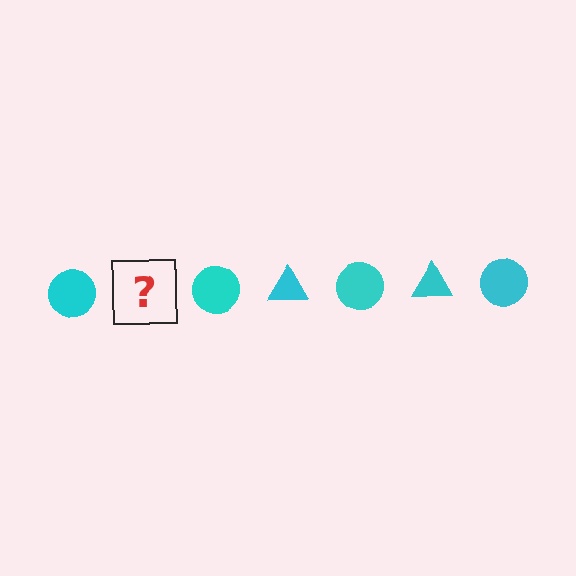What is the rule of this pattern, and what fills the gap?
The rule is that the pattern cycles through circle, triangle shapes in cyan. The gap should be filled with a cyan triangle.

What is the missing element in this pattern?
The missing element is a cyan triangle.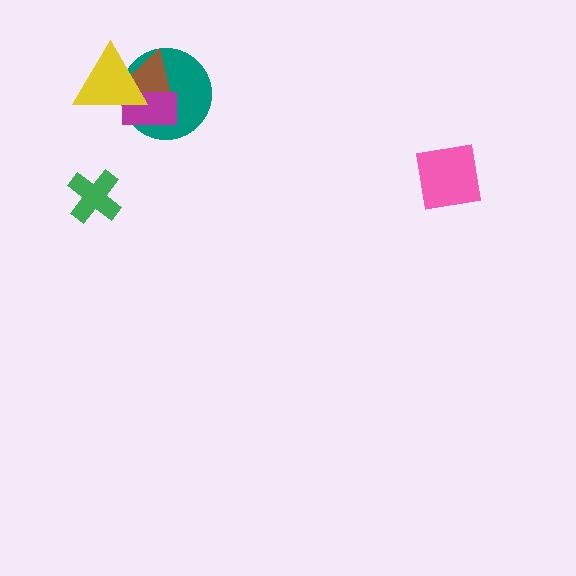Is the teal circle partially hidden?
Yes, it is partially covered by another shape.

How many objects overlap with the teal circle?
3 objects overlap with the teal circle.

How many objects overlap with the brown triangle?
3 objects overlap with the brown triangle.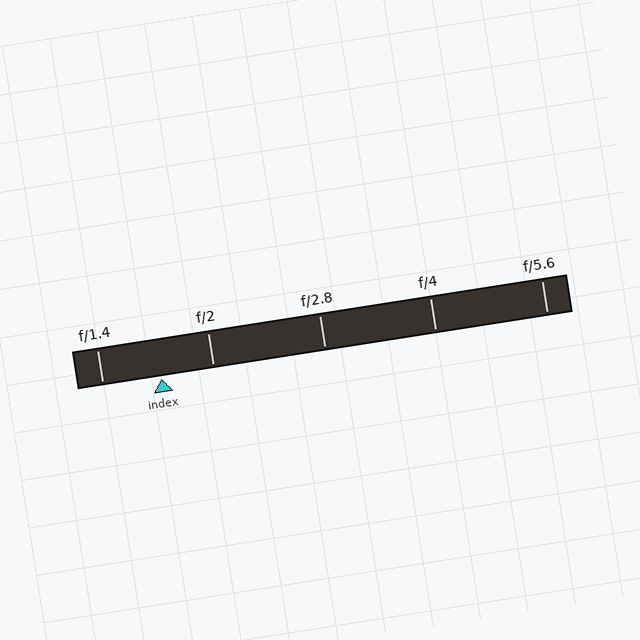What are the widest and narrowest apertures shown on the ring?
The widest aperture shown is f/1.4 and the narrowest is f/5.6.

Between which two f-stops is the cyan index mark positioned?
The index mark is between f/1.4 and f/2.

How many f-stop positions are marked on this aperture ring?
There are 5 f-stop positions marked.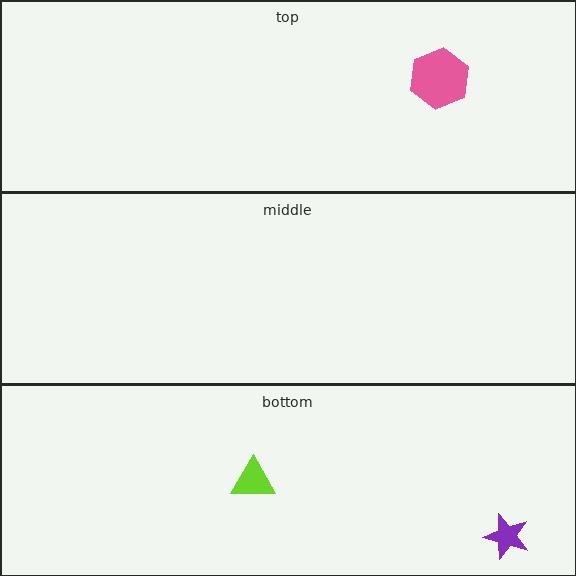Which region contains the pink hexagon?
The top region.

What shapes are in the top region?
The pink hexagon.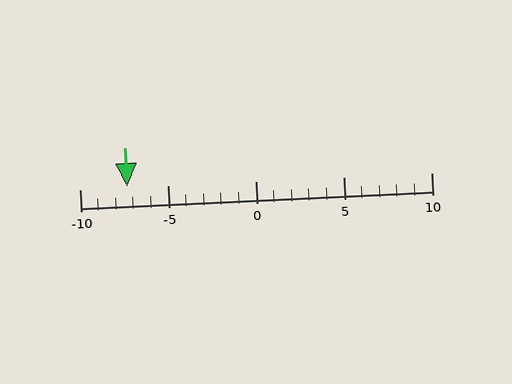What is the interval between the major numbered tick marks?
The major tick marks are spaced 5 units apart.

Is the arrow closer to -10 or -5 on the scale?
The arrow is closer to -5.